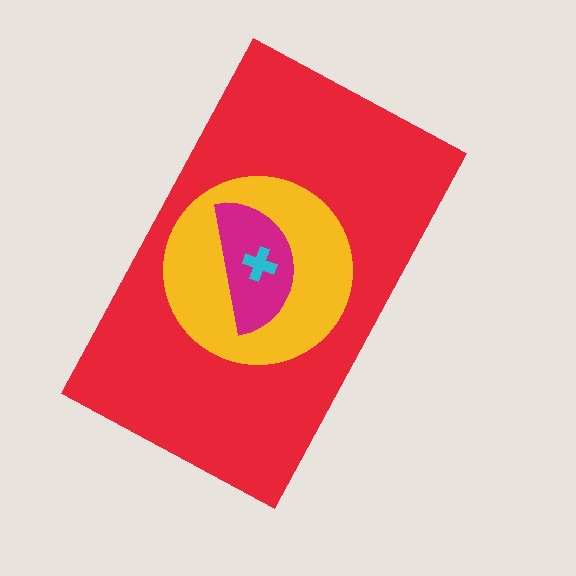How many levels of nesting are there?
4.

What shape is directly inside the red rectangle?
The yellow circle.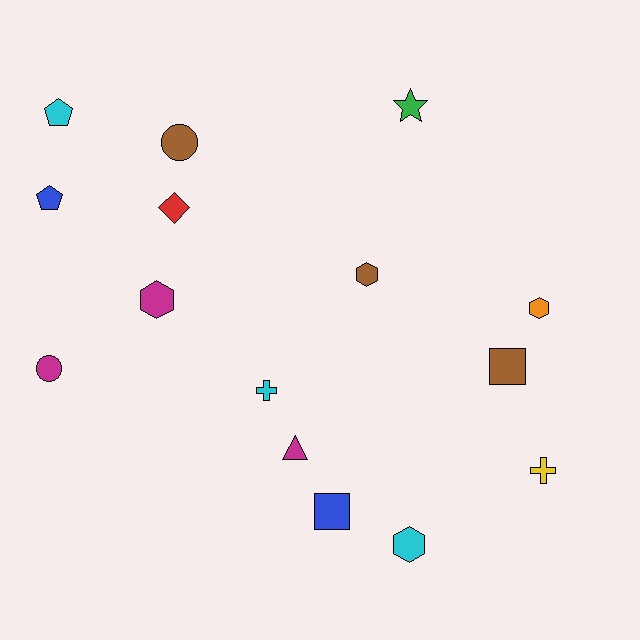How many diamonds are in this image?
There is 1 diamond.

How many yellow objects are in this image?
There is 1 yellow object.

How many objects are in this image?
There are 15 objects.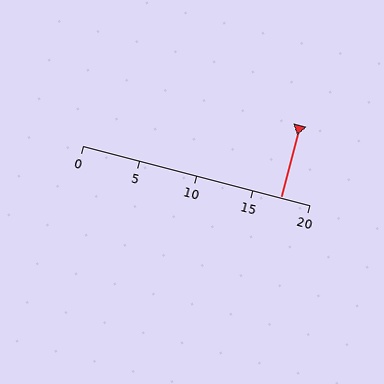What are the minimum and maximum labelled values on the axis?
The axis runs from 0 to 20.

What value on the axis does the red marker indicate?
The marker indicates approximately 17.5.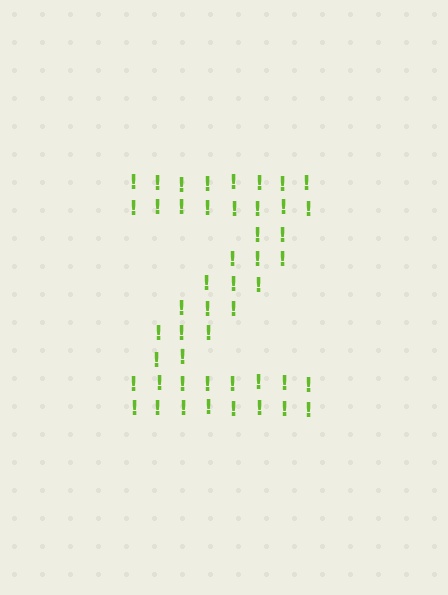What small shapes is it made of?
It is made of small exclamation marks.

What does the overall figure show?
The overall figure shows the letter Z.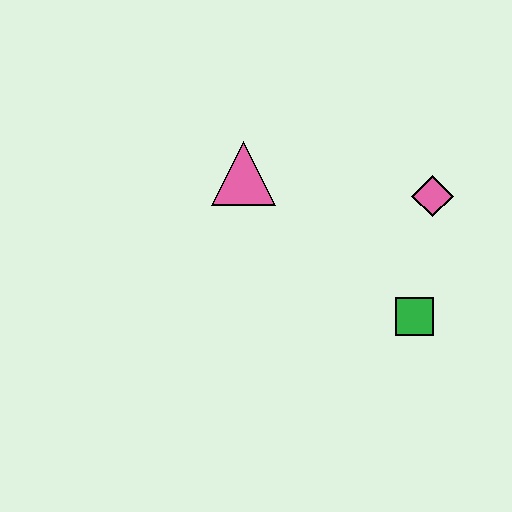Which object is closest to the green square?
The pink diamond is closest to the green square.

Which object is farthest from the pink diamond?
The pink triangle is farthest from the pink diamond.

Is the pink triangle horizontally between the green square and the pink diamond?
No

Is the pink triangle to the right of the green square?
No